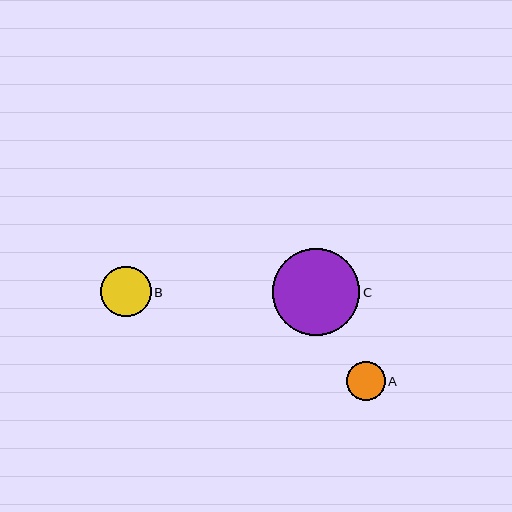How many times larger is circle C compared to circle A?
Circle C is approximately 2.3 times the size of circle A.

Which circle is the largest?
Circle C is the largest with a size of approximately 87 pixels.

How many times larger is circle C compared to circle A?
Circle C is approximately 2.3 times the size of circle A.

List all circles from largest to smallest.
From largest to smallest: C, B, A.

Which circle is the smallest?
Circle A is the smallest with a size of approximately 39 pixels.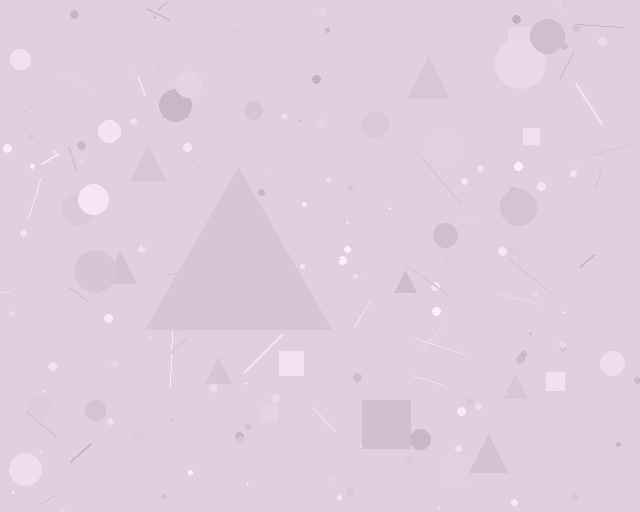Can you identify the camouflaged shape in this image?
The camouflaged shape is a triangle.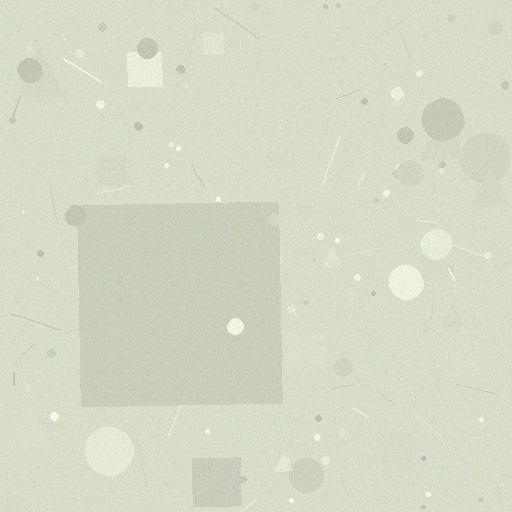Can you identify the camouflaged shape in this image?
The camouflaged shape is a square.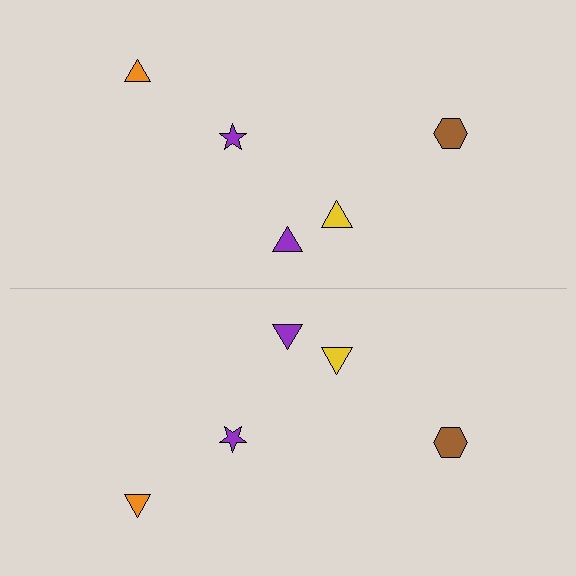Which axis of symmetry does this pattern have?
The pattern has a horizontal axis of symmetry running through the center of the image.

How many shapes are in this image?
There are 10 shapes in this image.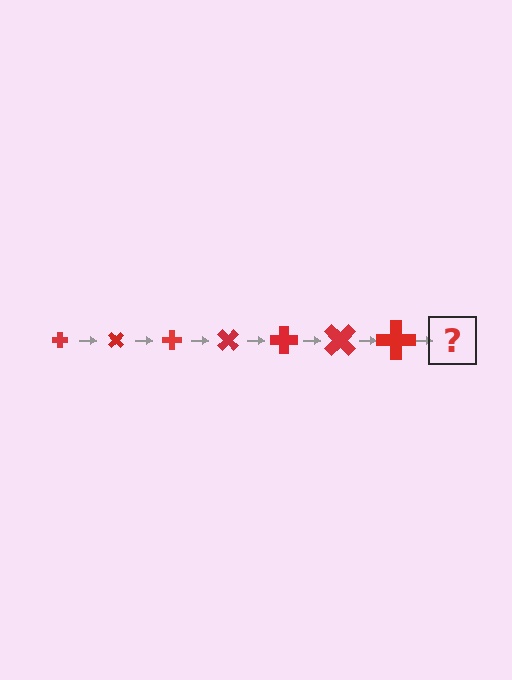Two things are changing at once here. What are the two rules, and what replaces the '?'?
The two rules are that the cross grows larger each step and it rotates 45 degrees each step. The '?' should be a cross, larger than the previous one and rotated 315 degrees from the start.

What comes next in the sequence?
The next element should be a cross, larger than the previous one and rotated 315 degrees from the start.